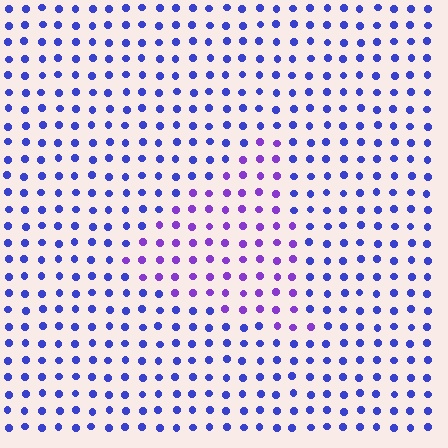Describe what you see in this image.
The image is filled with small blue elements in a uniform arrangement. A triangle-shaped region is visible where the elements are tinted to a slightly different hue, forming a subtle color boundary.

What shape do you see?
I see a triangle.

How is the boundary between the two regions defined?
The boundary is defined purely by a slight shift in hue (about 36 degrees). Spacing, size, and orientation are identical on both sides.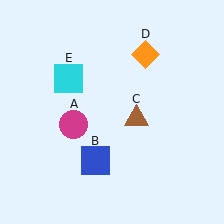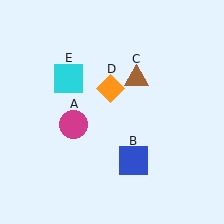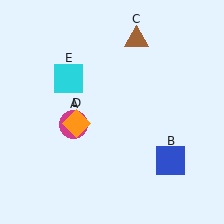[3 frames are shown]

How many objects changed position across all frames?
3 objects changed position: blue square (object B), brown triangle (object C), orange diamond (object D).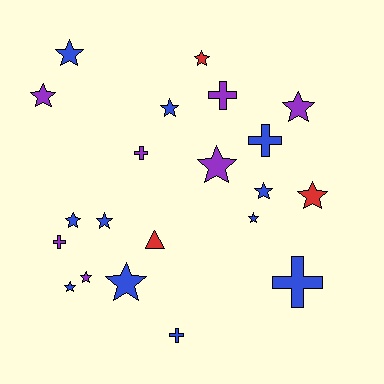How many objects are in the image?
There are 21 objects.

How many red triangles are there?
There is 1 red triangle.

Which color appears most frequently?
Blue, with 11 objects.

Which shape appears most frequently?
Star, with 14 objects.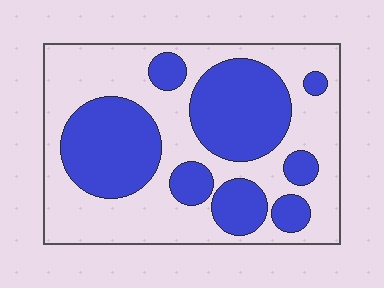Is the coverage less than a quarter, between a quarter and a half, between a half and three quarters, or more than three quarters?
Between a quarter and a half.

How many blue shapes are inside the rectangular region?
8.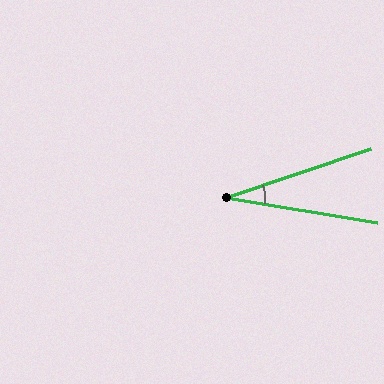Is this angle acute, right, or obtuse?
It is acute.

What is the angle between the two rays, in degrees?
Approximately 28 degrees.